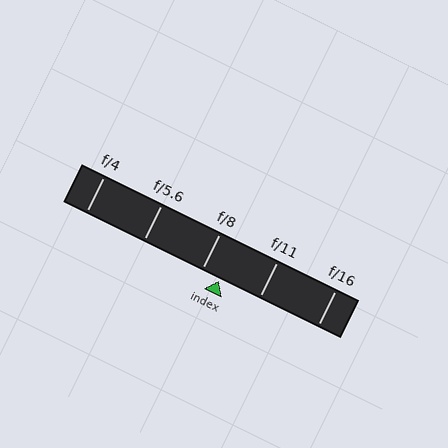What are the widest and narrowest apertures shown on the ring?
The widest aperture shown is f/4 and the narrowest is f/16.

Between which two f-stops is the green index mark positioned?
The index mark is between f/8 and f/11.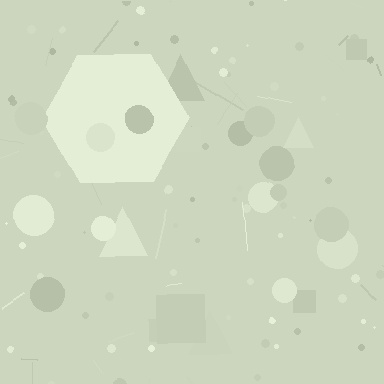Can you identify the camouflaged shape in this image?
The camouflaged shape is a hexagon.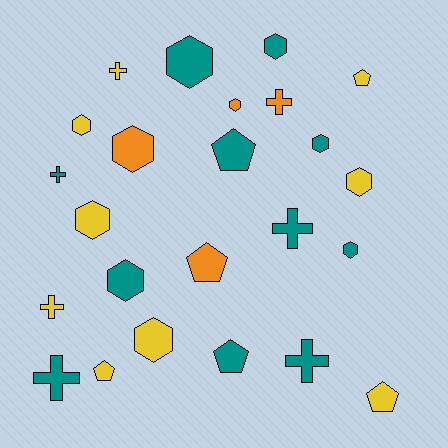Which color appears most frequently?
Teal, with 11 objects.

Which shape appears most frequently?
Hexagon, with 11 objects.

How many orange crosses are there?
There is 1 orange cross.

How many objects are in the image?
There are 24 objects.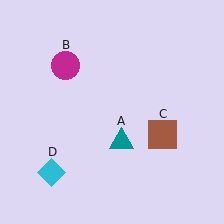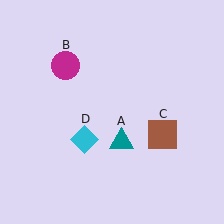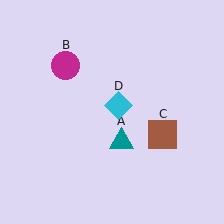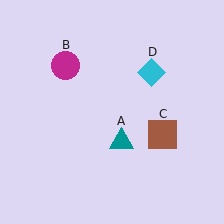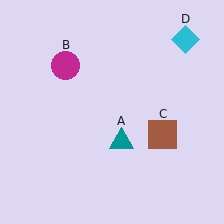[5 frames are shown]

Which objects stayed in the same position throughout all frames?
Teal triangle (object A) and magenta circle (object B) and brown square (object C) remained stationary.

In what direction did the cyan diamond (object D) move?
The cyan diamond (object D) moved up and to the right.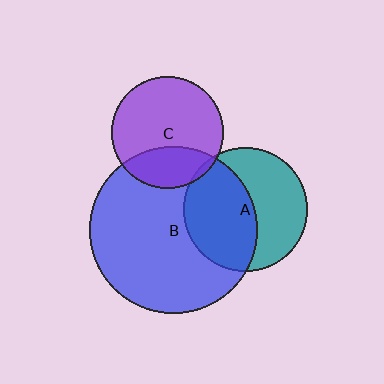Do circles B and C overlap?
Yes.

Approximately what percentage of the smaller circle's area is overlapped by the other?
Approximately 30%.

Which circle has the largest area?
Circle B (blue).